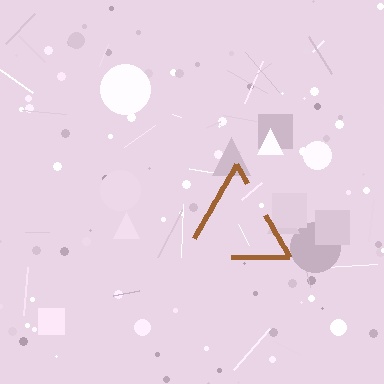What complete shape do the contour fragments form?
The contour fragments form a triangle.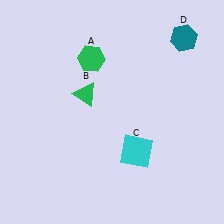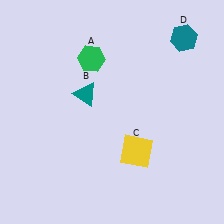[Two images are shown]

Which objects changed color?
B changed from green to teal. C changed from cyan to yellow.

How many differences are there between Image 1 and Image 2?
There are 2 differences between the two images.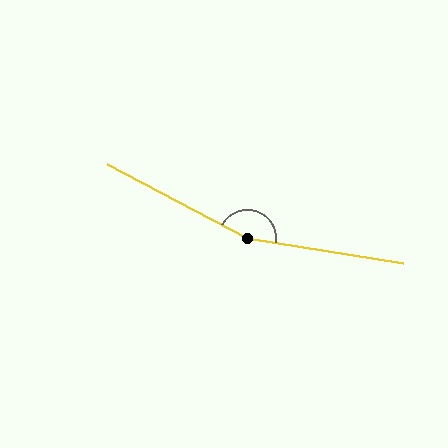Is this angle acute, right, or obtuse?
It is obtuse.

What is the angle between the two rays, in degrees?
Approximately 162 degrees.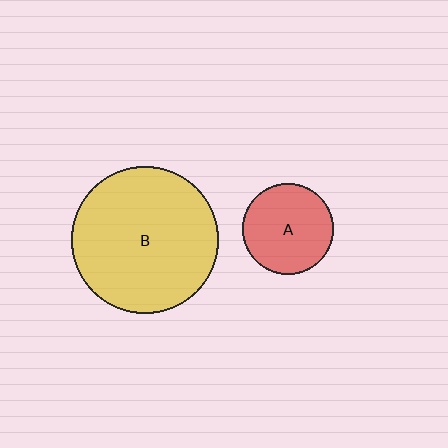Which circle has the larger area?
Circle B (yellow).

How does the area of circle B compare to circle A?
Approximately 2.6 times.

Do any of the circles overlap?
No, none of the circles overlap.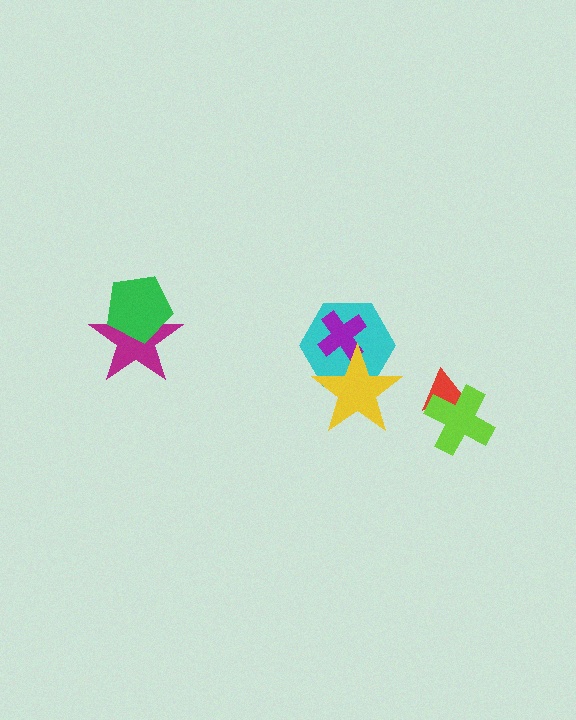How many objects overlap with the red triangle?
1 object overlaps with the red triangle.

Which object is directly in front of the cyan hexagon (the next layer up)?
The purple cross is directly in front of the cyan hexagon.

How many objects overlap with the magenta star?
1 object overlaps with the magenta star.